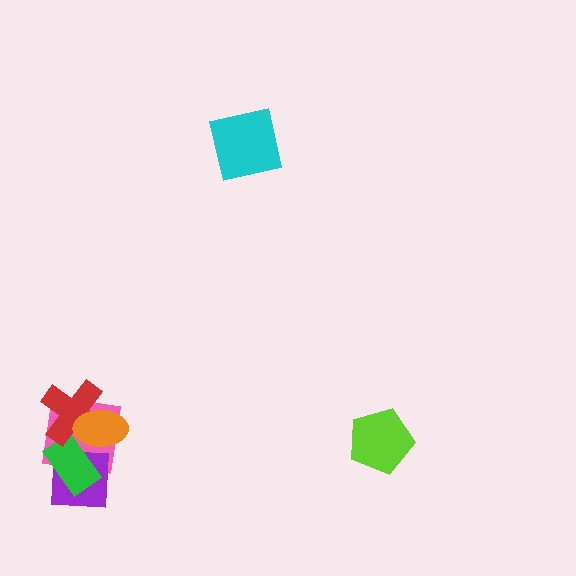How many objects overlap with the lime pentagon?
0 objects overlap with the lime pentagon.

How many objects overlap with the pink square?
4 objects overlap with the pink square.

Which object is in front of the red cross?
The orange ellipse is in front of the red cross.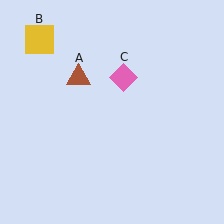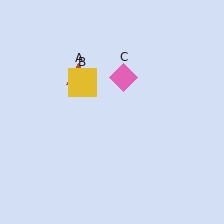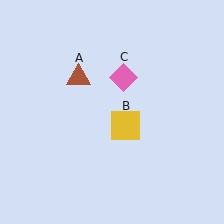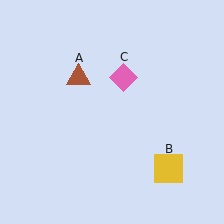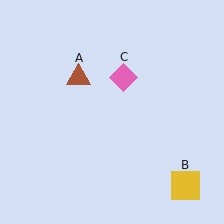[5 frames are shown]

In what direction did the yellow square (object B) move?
The yellow square (object B) moved down and to the right.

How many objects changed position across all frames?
1 object changed position: yellow square (object B).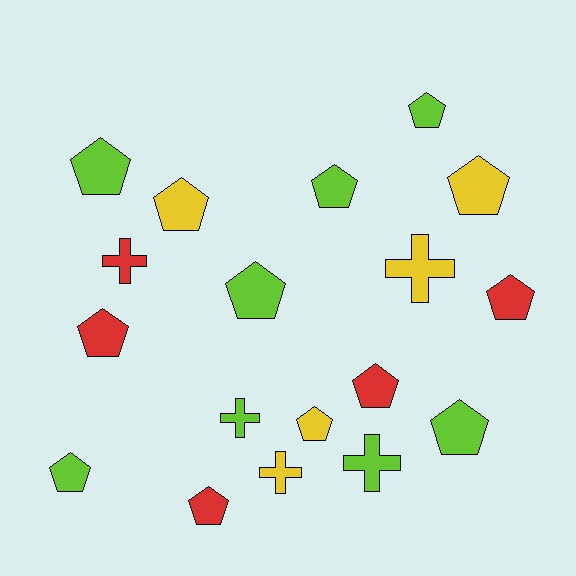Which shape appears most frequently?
Pentagon, with 13 objects.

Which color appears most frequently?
Lime, with 8 objects.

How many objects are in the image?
There are 18 objects.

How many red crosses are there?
There is 1 red cross.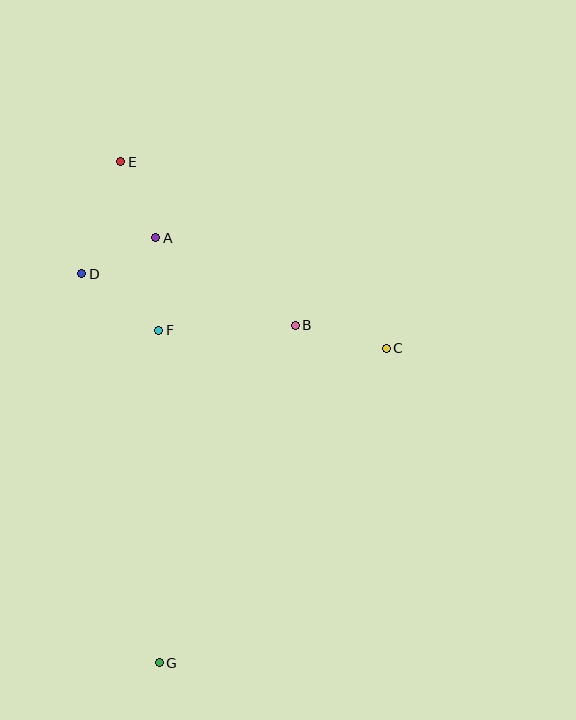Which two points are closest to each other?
Points A and D are closest to each other.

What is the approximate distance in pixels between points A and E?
The distance between A and E is approximately 84 pixels.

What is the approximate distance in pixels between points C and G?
The distance between C and G is approximately 388 pixels.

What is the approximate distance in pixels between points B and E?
The distance between B and E is approximately 239 pixels.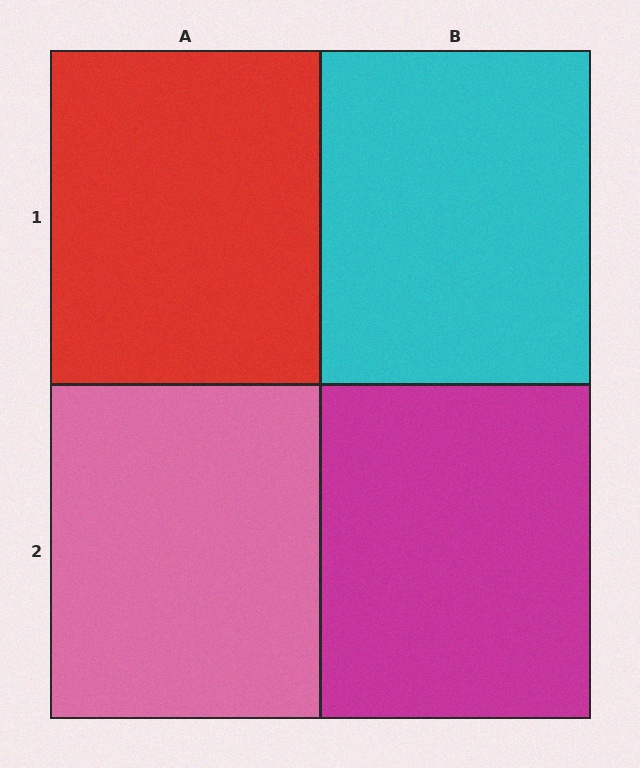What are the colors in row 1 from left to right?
Red, cyan.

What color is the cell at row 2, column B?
Magenta.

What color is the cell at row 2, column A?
Pink.